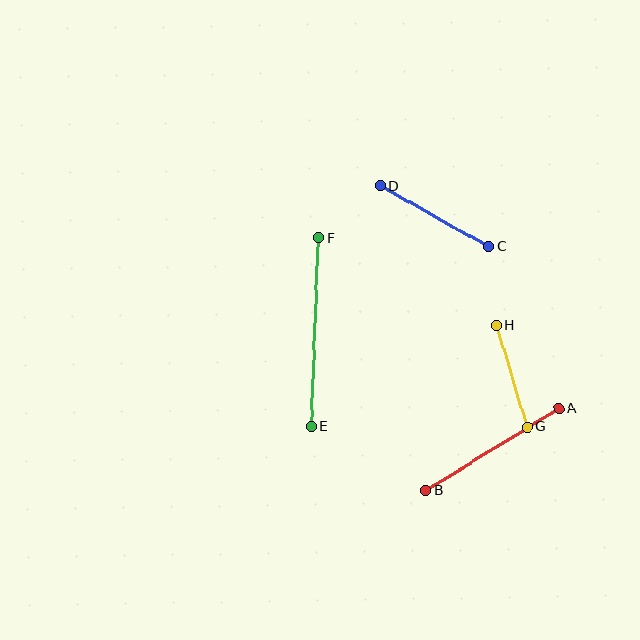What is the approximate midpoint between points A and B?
The midpoint is at approximately (492, 449) pixels.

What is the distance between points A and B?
The distance is approximately 157 pixels.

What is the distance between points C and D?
The distance is approximately 124 pixels.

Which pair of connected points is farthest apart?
Points E and F are farthest apart.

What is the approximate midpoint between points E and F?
The midpoint is at approximately (315, 332) pixels.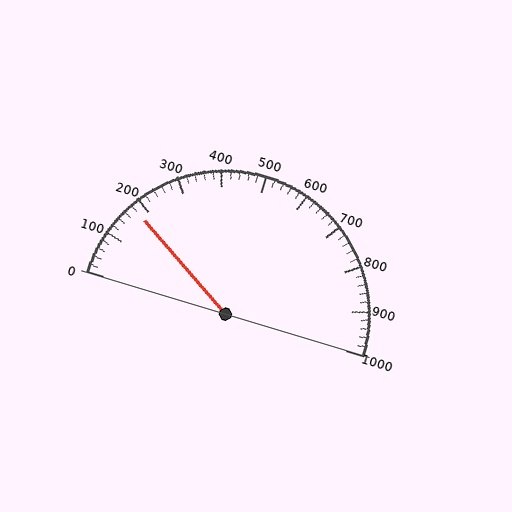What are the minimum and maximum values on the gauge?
The gauge ranges from 0 to 1000.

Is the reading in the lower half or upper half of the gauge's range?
The reading is in the lower half of the range (0 to 1000).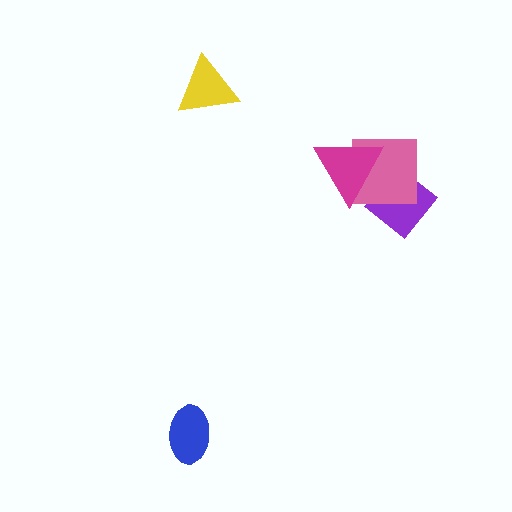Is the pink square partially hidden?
Yes, it is partially covered by another shape.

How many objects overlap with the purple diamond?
1 object overlaps with the purple diamond.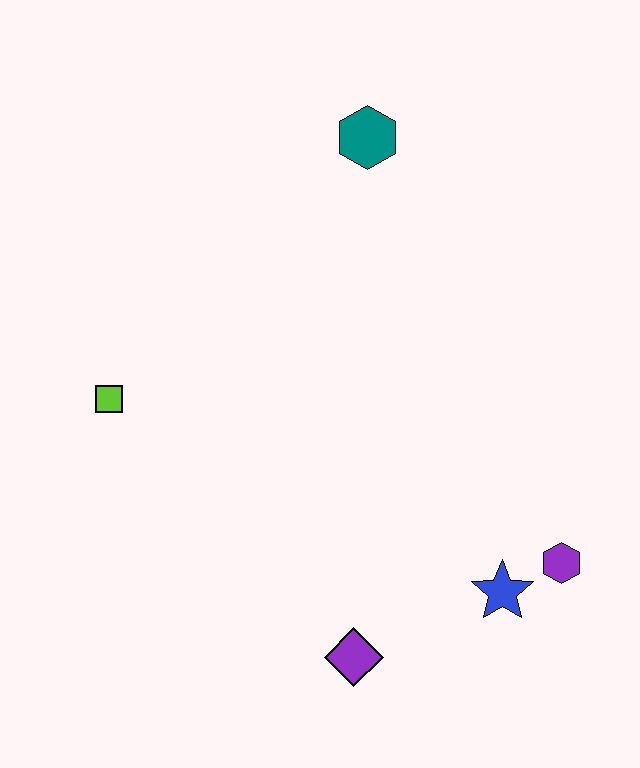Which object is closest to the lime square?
The purple diamond is closest to the lime square.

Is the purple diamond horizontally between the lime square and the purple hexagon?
Yes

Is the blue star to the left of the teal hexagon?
No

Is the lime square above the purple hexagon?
Yes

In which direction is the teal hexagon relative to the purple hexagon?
The teal hexagon is above the purple hexagon.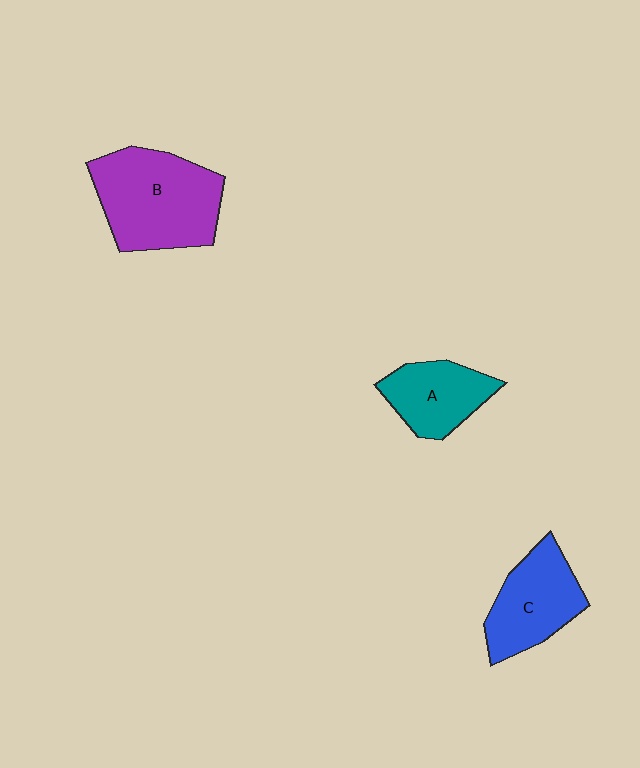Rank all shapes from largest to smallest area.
From largest to smallest: B (purple), C (blue), A (teal).